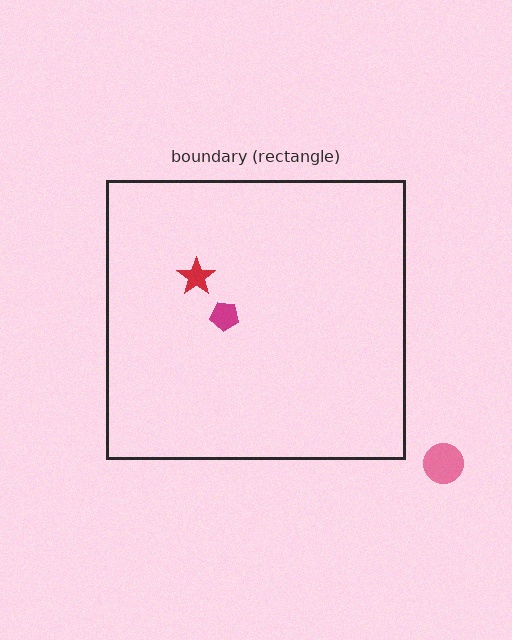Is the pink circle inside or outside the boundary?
Outside.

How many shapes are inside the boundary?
2 inside, 1 outside.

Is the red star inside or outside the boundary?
Inside.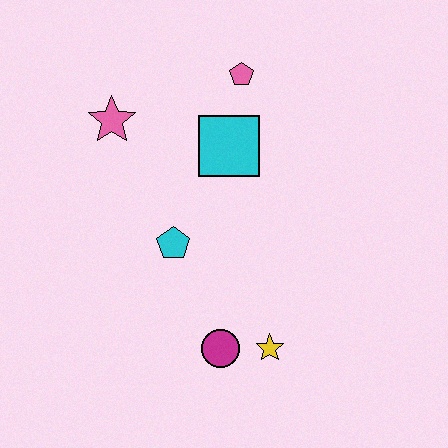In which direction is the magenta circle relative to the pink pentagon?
The magenta circle is below the pink pentagon.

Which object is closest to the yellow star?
The magenta circle is closest to the yellow star.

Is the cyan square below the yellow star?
No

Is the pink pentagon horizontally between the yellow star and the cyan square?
Yes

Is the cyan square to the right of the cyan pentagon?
Yes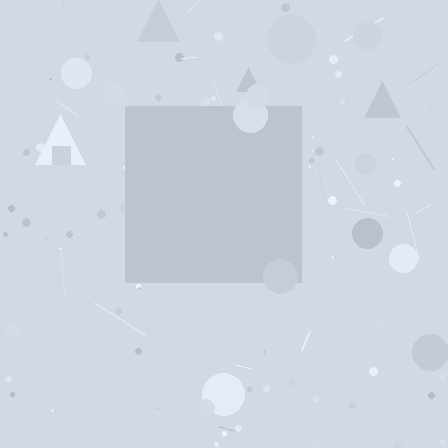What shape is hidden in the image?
A square is hidden in the image.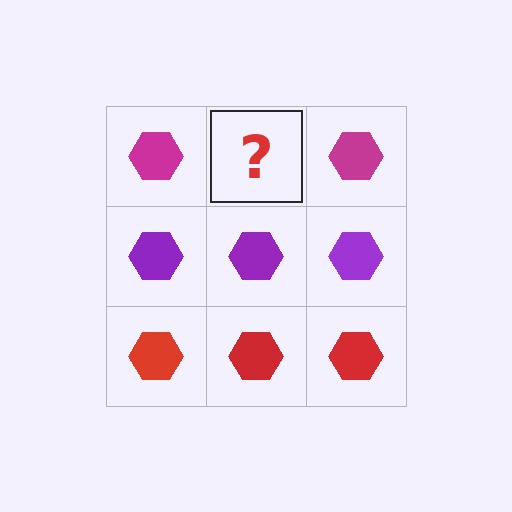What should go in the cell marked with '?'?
The missing cell should contain a magenta hexagon.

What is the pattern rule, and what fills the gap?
The rule is that each row has a consistent color. The gap should be filled with a magenta hexagon.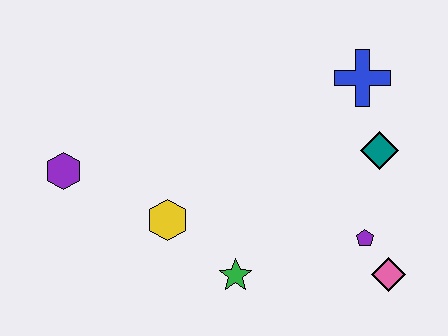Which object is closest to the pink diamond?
The purple pentagon is closest to the pink diamond.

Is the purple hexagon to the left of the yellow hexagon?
Yes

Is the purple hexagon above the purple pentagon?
Yes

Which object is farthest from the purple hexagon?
The pink diamond is farthest from the purple hexagon.